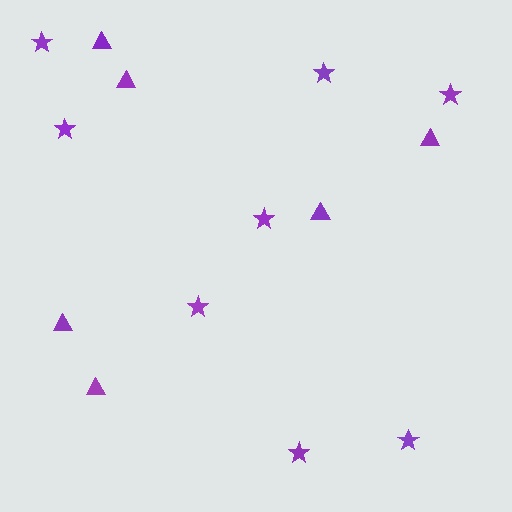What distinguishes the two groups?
There are 2 groups: one group of stars (8) and one group of triangles (6).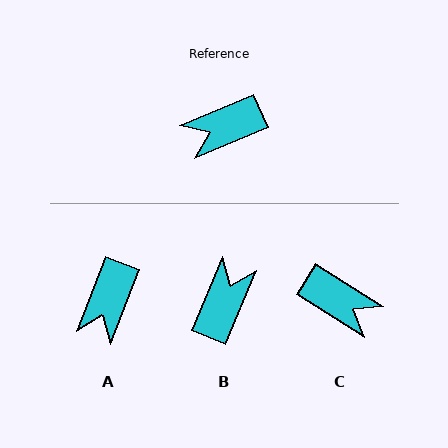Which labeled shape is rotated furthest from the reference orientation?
B, about 135 degrees away.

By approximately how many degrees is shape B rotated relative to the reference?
Approximately 135 degrees clockwise.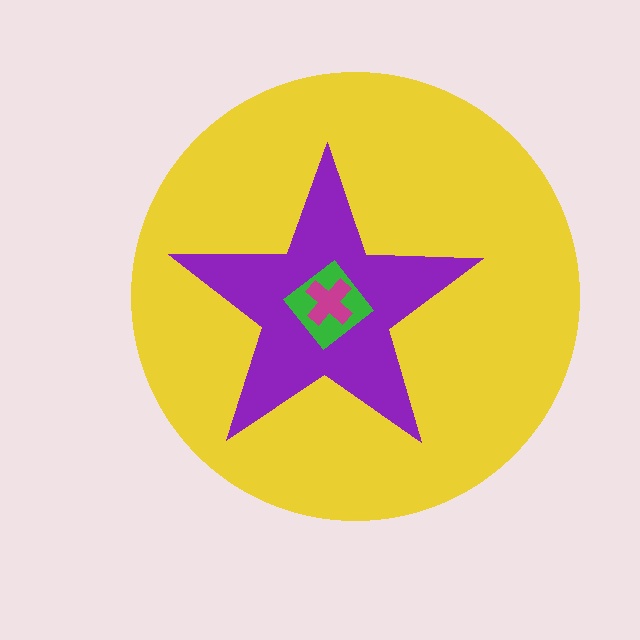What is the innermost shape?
The magenta cross.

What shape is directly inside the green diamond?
The magenta cross.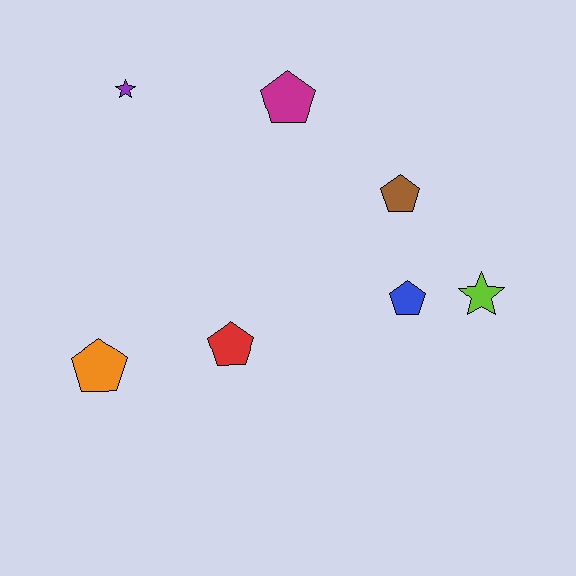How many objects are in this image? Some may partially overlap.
There are 7 objects.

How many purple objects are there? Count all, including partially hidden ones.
There is 1 purple object.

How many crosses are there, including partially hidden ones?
There are no crosses.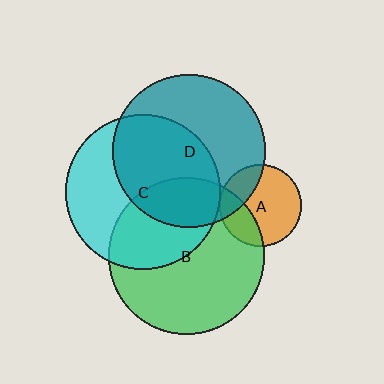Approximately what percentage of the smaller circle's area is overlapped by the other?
Approximately 30%.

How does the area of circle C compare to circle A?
Approximately 3.6 times.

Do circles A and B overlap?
Yes.